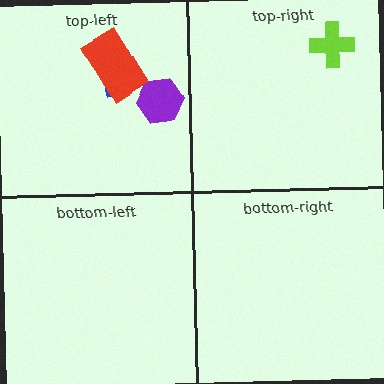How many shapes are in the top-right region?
1.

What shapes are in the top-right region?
The lime cross.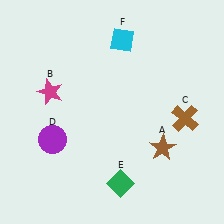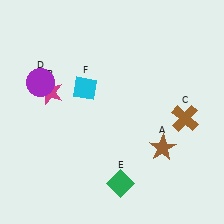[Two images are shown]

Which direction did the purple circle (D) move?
The purple circle (D) moved up.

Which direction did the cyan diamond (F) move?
The cyan diamond (F) moved down.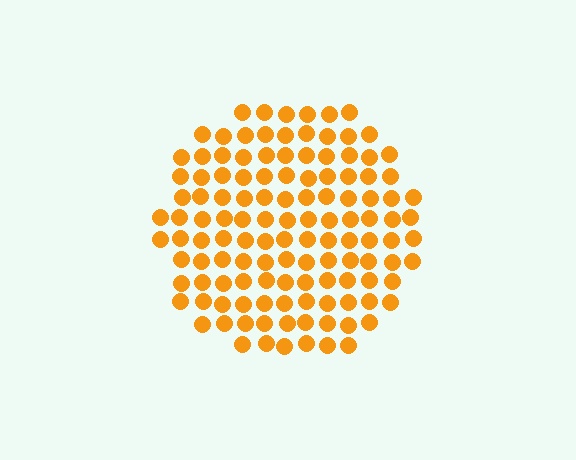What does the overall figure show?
The overall figure shows a circle.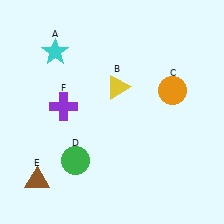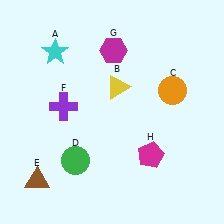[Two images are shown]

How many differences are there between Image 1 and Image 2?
There are 2 differences between the two images.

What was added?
A magenta hexagon (G), a magenta pentagon (H) were added in Image 2.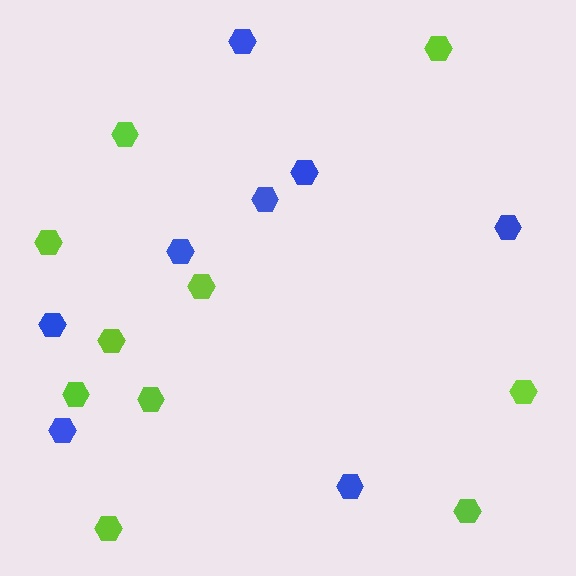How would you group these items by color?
There are 2 groups: one group of lime hexagons (10) and one group of blue hexagons (8).